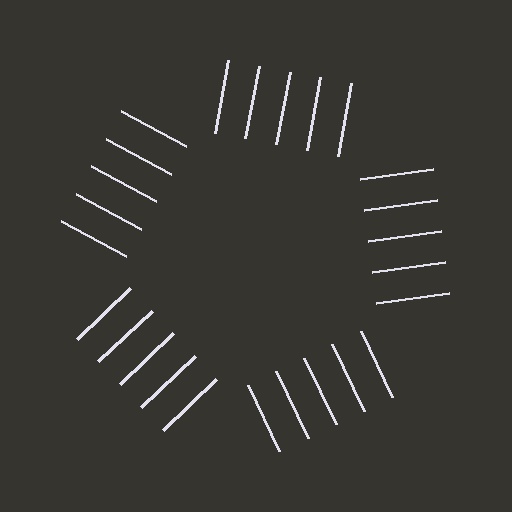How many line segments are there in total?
25 — 5 along each of the 5 edges.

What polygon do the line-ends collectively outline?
An illusory pentagon — the line segments terminate on its edges but no continuous stroke is drawn.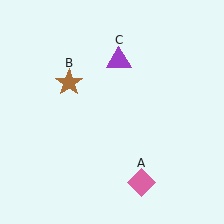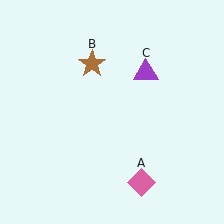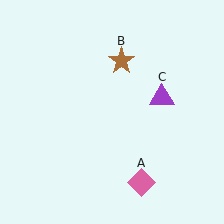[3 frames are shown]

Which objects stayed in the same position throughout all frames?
Pink diamond (object A) remained stationary.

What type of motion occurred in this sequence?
The brown star (object B), purple triangle (object C) rotated clockwise around the center of the scene.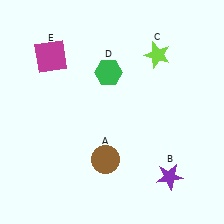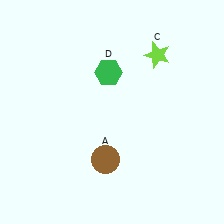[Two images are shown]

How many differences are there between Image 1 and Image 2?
There are 2 differences between the two images.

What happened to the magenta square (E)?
The magenta square (E) was removed in Image 2. It was in the top-left area of Image 1.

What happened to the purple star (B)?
The purple star (B) was removed in Image 2. It was in the bottom-right area of Image 1.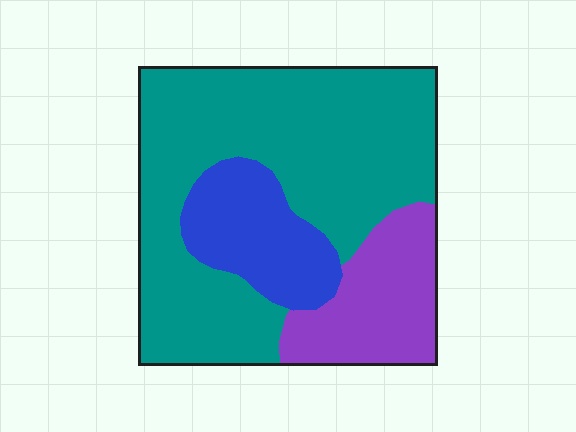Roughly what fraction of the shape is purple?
Purple covers 19% of the shape.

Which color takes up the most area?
Teal, at roughly 65%.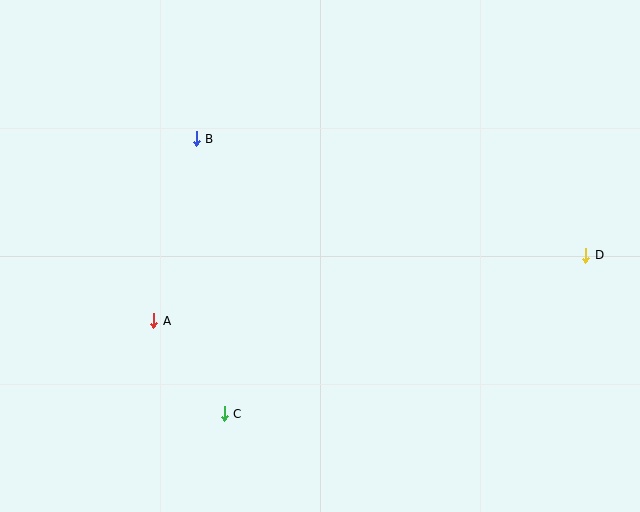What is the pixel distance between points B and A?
The distance between B and A is 187 pixels.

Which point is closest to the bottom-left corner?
Point C is closest to the bottom-left corner.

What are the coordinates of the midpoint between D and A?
The midpoint between D and A is at (370, 288).